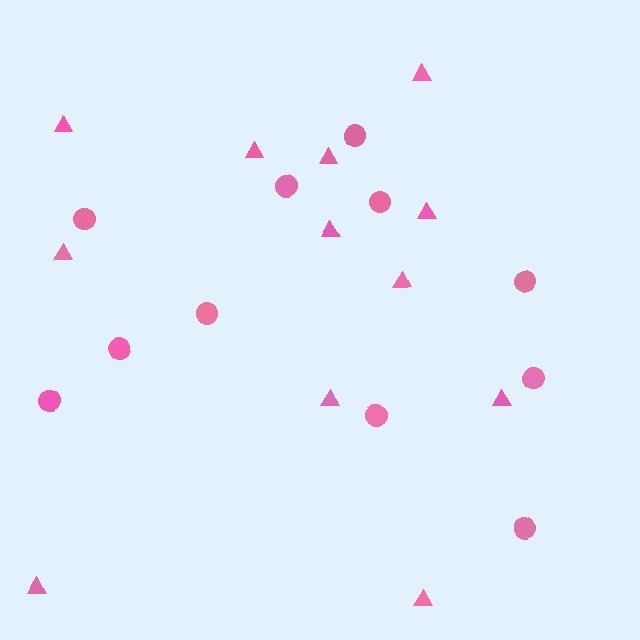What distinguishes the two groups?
There are 2 groups: one group of triangles (12) and one group of circles (11).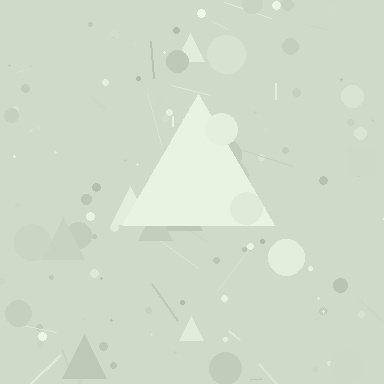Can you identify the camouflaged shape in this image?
The camouflaged shape is a triangle.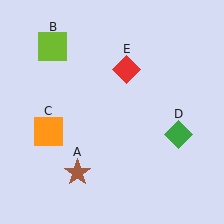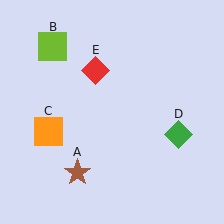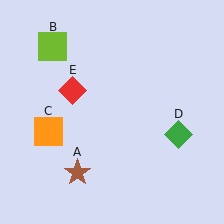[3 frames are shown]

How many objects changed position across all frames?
1 object changed position: red diamond (object E).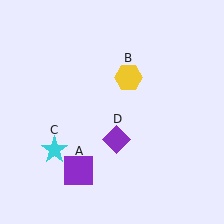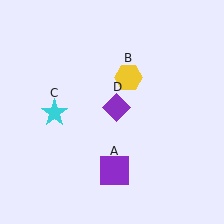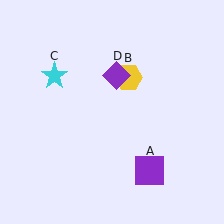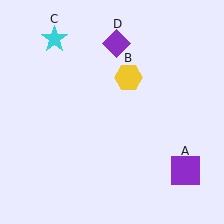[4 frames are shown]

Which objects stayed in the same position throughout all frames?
Yellow hexagon (object B) remained stationary.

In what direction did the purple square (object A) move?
The purple square (object A) moved right.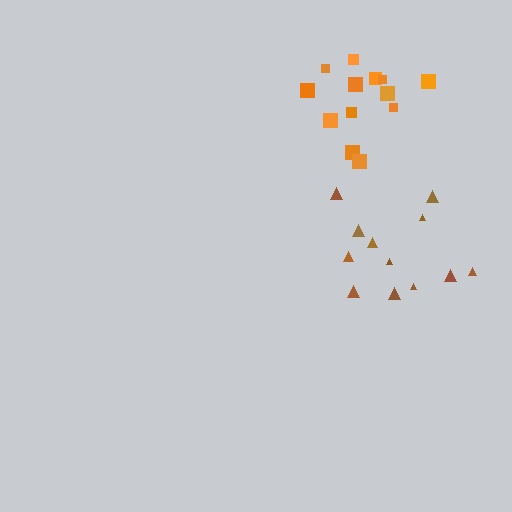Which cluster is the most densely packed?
Orange.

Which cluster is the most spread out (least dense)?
Brown.